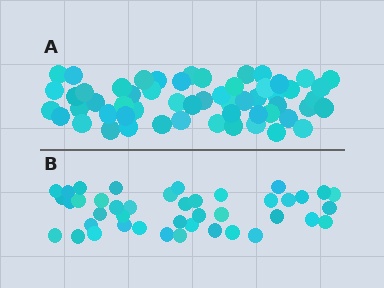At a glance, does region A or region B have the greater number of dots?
Region A (the top region) has more dots.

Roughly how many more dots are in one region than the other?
Region A has approximately 15 more dots than region B.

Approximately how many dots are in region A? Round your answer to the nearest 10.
About 60 dots. (The exact count is 56, which rounds to 60.)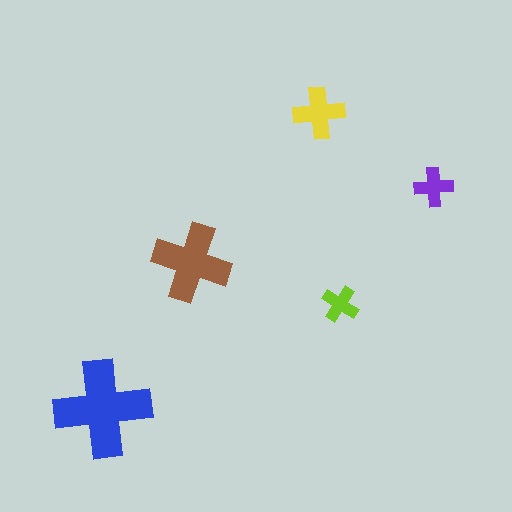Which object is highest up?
The yellow cross is topmost.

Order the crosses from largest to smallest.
the blue one, the brown one, the yellow one, the purple one, the lime one.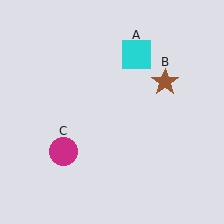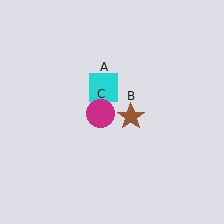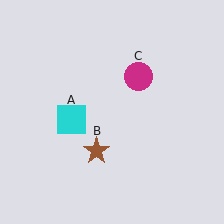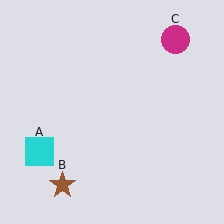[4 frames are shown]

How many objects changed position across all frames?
3 objects changed position: cyan square (object A), brown star (object B), magenta circle (object C).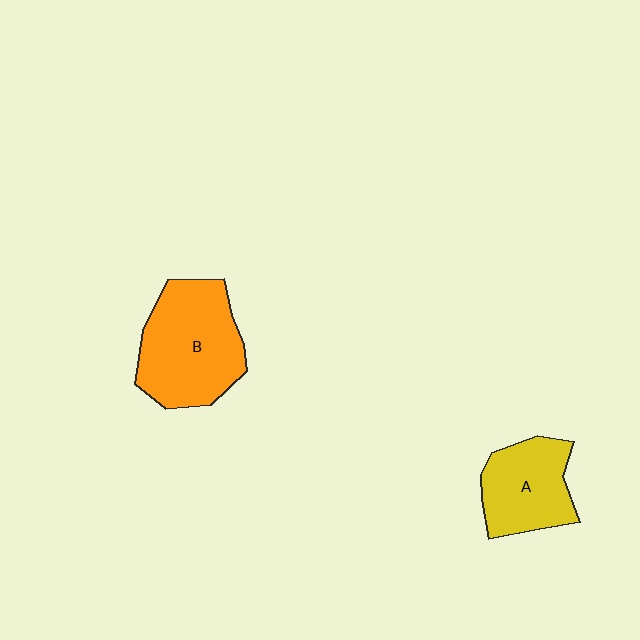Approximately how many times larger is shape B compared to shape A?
Approximately 1.4 times.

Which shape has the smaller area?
Shape A (yellow).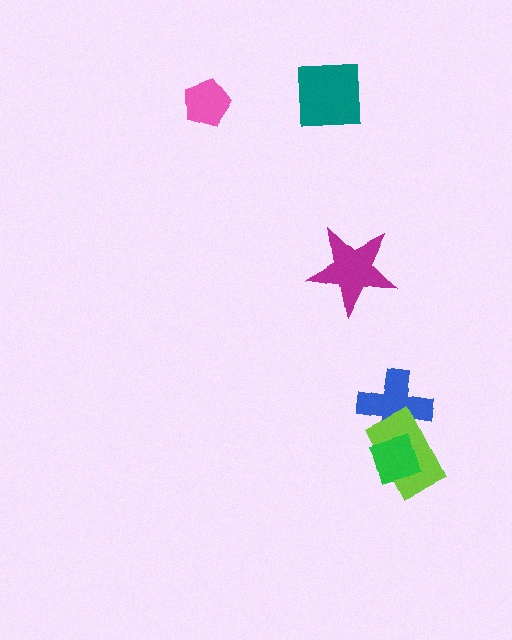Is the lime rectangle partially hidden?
Yes, it is partially covered by another shape.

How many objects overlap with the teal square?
0 objects overlap with the teal square.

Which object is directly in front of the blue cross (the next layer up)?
The lime rectangle is directly in front of the blue cross.